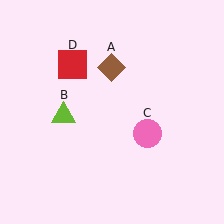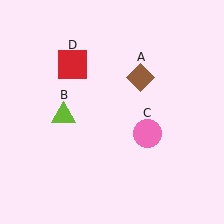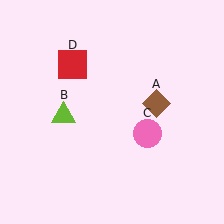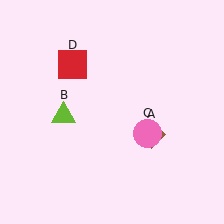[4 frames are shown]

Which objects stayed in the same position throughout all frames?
Lime triangle (object B) and pink circle (object C) and red square (object D) remained stationary.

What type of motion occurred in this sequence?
The brown diamond (object A) rotated clockwise around the center of the scene.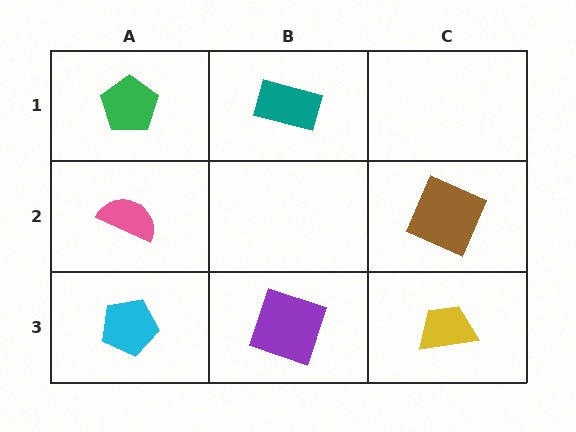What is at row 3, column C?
A yellow trapezoid.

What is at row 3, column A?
A cyan pentagon.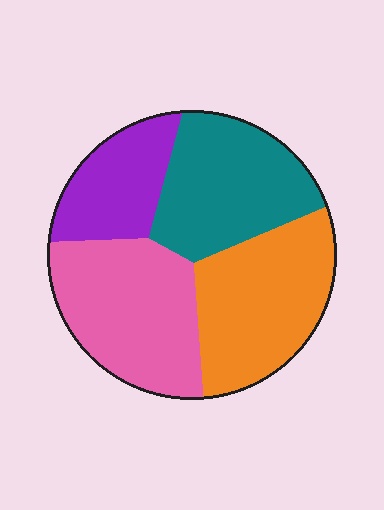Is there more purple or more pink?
Pink.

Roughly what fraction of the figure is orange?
Orange covers roughly 30% of the figure.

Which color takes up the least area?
Purple, at roughly 15%.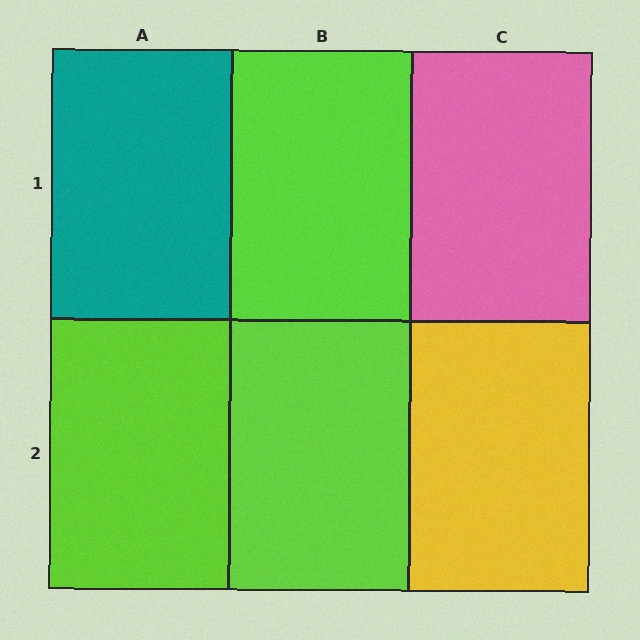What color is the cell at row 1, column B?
Lime.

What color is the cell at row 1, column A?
Teal.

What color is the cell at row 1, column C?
Pink.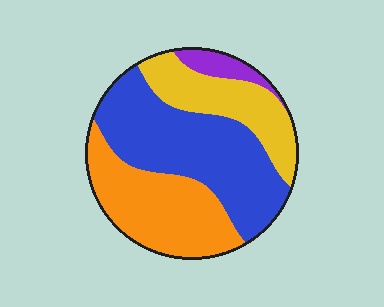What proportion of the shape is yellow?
Yellow covers 21% of the shape.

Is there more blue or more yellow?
Blue.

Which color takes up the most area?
Blue, at roughly 40%.